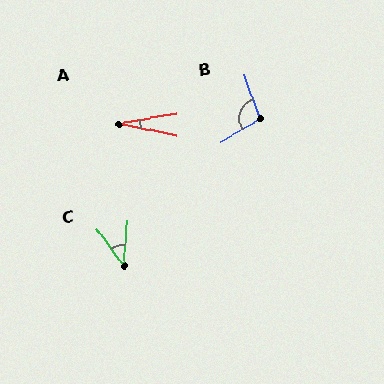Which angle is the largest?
B, at approximately 102 degrees.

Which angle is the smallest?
A, at approximately 22 degrees.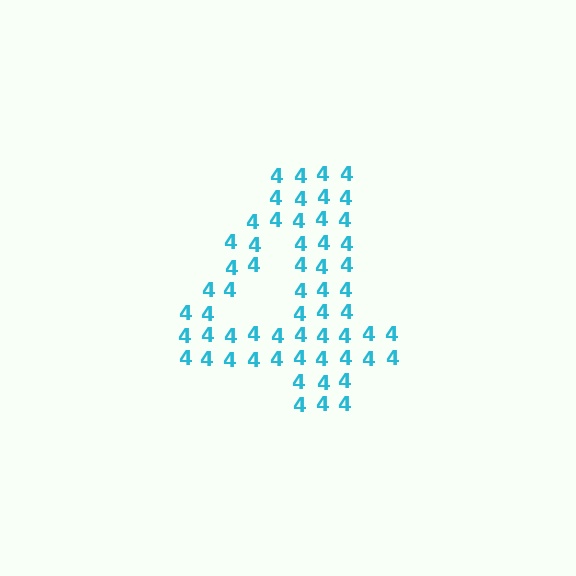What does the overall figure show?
The overall figure shows the digit 4.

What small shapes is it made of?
It is made of small digit 4's.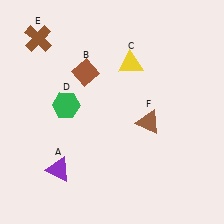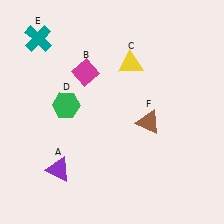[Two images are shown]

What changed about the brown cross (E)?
In Image 1, E is brown. In Image 2, it changed to teal.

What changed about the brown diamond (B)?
In Image 1, B is brown. In Image 2, it changed to magenta.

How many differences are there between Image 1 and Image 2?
There are 2 differences between the two images.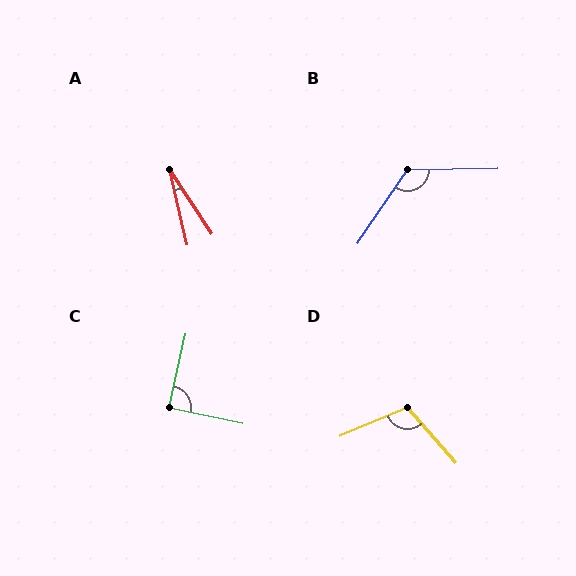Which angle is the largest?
B, at approximately 125 degrees.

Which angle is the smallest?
A, at approximately 21 degrees.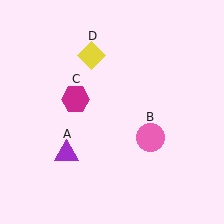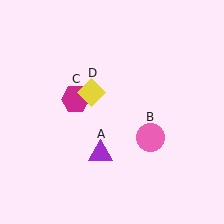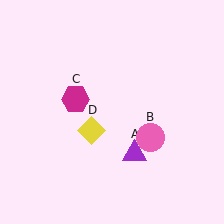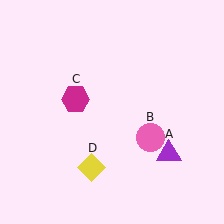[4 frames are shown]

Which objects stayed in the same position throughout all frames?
Pink circle (object B) and magenta hexagon (object C) remained stationary.